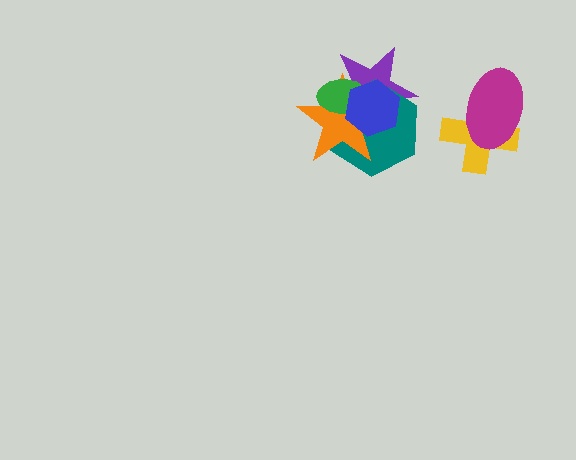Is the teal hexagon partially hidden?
Yes, it is partially covered by another shape.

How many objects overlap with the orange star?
4 objects overlap with the orange star.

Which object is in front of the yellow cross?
The magenta ellipse is in front of the yellow cross.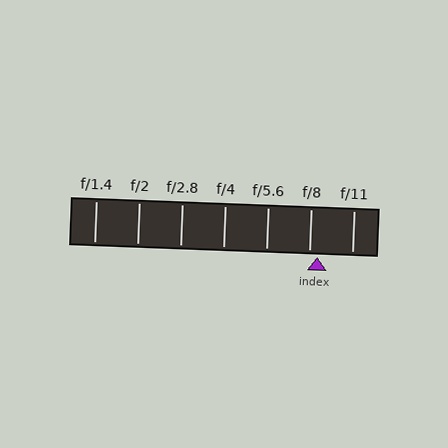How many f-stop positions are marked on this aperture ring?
There are 7 f-stop positions marked.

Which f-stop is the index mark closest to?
The index mark is closest to f/8.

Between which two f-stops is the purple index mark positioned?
The index mark is between f/8 and f/11.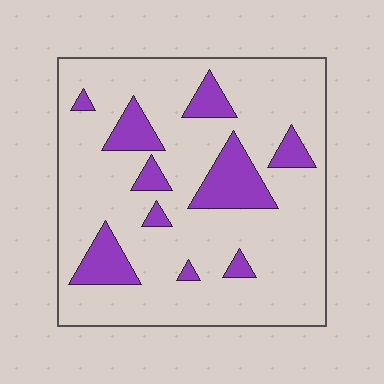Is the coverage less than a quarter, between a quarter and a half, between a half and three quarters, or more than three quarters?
Less than a quarter.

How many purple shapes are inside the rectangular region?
10.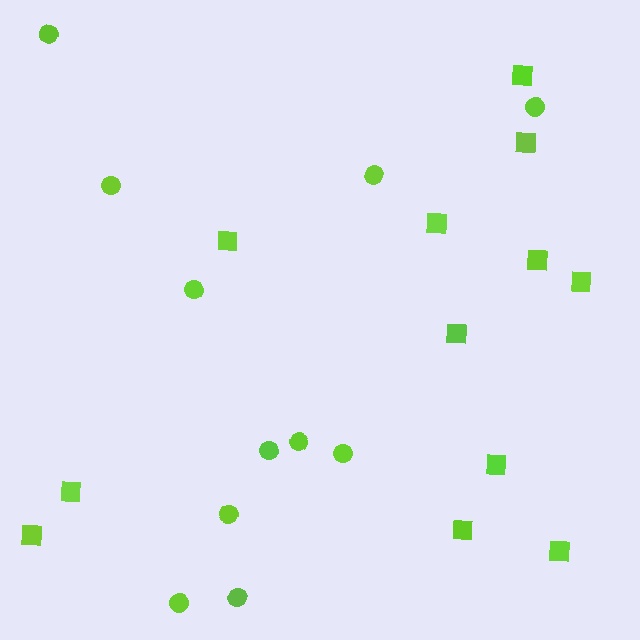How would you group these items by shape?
There are 2 groups: one group of circles (11) and one group of squares (12).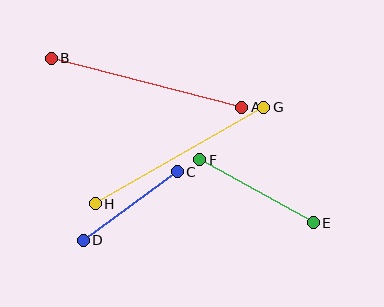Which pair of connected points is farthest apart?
Points A and B are farthest apart.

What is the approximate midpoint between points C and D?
The midpoint is at approximately (130, 206) pixels.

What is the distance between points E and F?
The distance is approximately 130 pixels.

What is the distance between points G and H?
The distance is approximately 194 pixels.